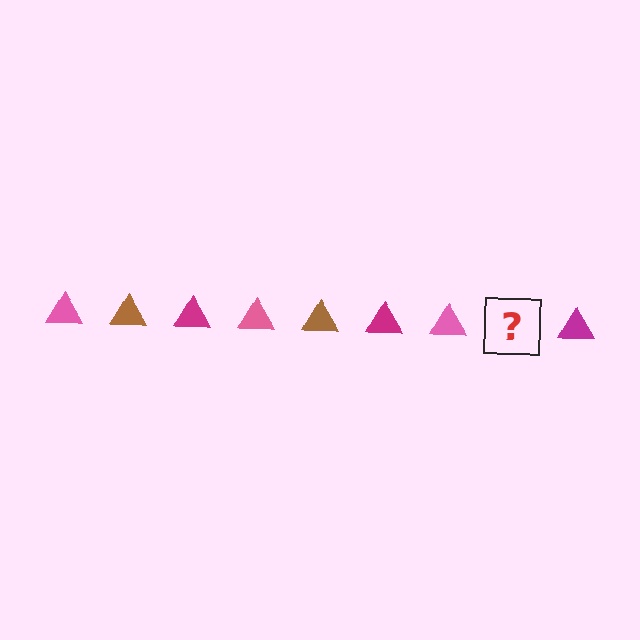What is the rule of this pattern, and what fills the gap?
The rule is that the pattern cycles through pink, brown, magenta triangles. The gap should be filled with a brown triangle.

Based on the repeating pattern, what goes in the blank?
The blank should be a brown triangle.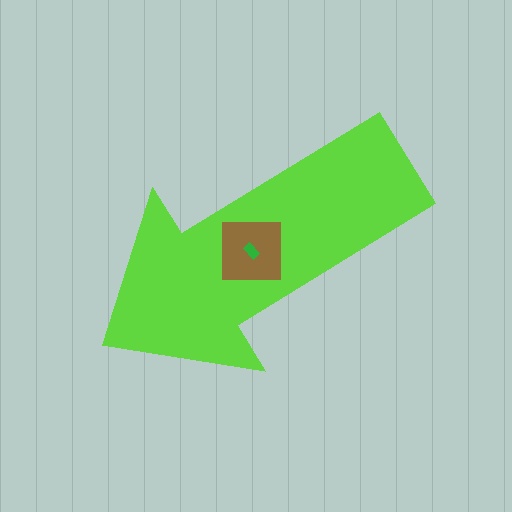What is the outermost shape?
The lime arrow.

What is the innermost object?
The green rectangle.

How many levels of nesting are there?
3.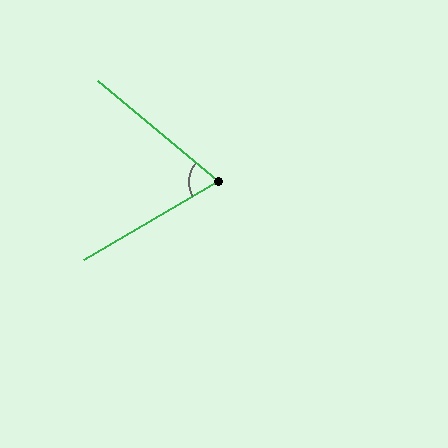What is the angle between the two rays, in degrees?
Approximately 70 degrees.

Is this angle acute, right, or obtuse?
It is acute.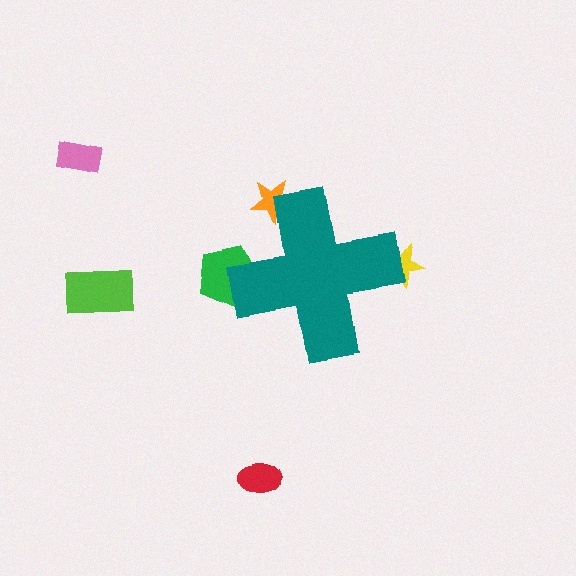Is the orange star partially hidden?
Yes, the orange star is partially hidden behind the teal cross.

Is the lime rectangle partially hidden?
No, the lime rectangle is fully visible.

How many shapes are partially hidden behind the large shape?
3 shapes are partially hidden.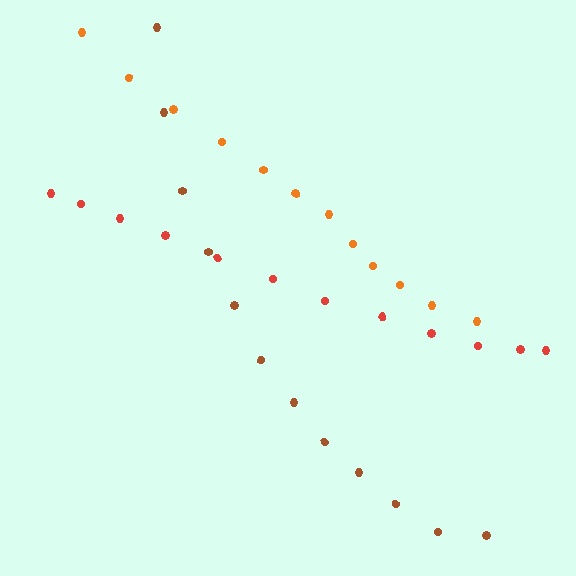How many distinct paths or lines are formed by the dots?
There are 3 distinct paths.